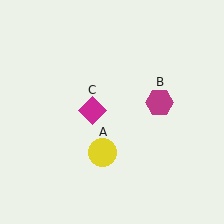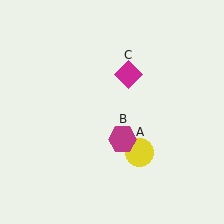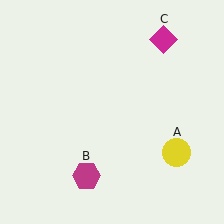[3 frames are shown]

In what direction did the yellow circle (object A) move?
The yellow circle (object A) moved right.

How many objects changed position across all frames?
3 objects changed position: yellow circle (object A), magenta hexagon (object B), magenta diamond (object C).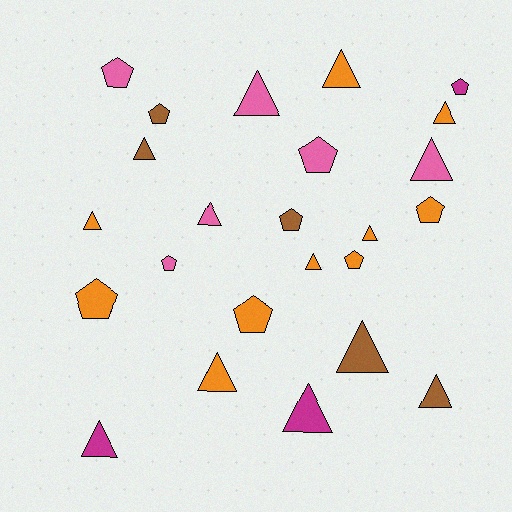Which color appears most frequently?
Orange, with 10 objects.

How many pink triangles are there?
There are 3 pink triangles.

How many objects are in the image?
There are 24 objects.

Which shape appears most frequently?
Triangle, with 14 objects.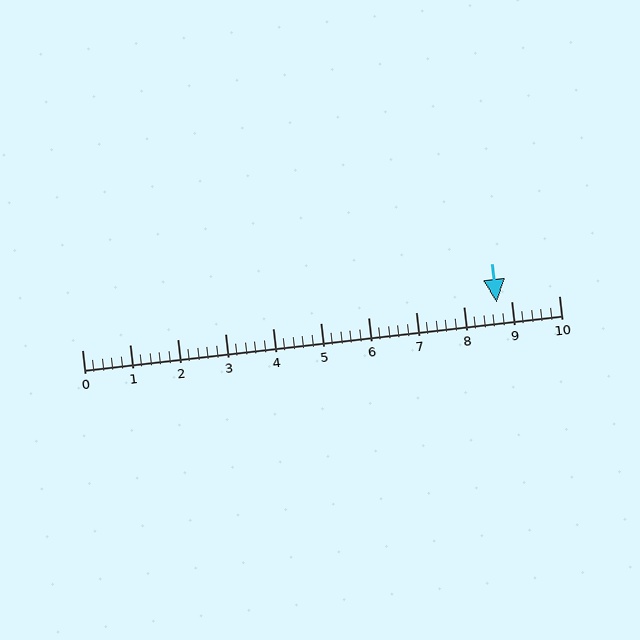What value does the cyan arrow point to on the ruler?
The cyan arrow points to approximately 8.7.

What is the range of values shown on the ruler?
The ruler shows values from 0 to 10.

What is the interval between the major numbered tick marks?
The major tick marks are spaced 1 units apart.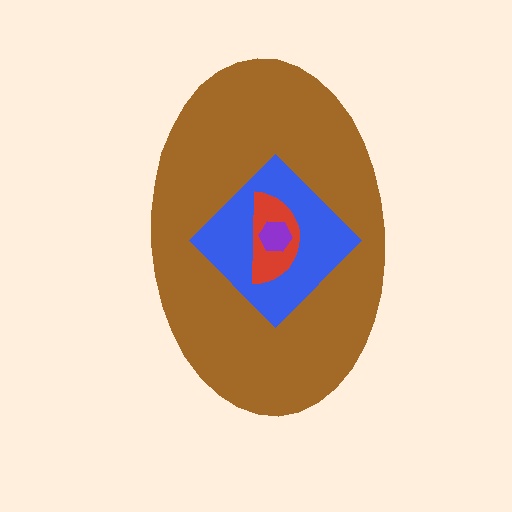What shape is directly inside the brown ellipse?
The blue diamond.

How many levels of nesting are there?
4.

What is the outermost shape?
The brown ellipse.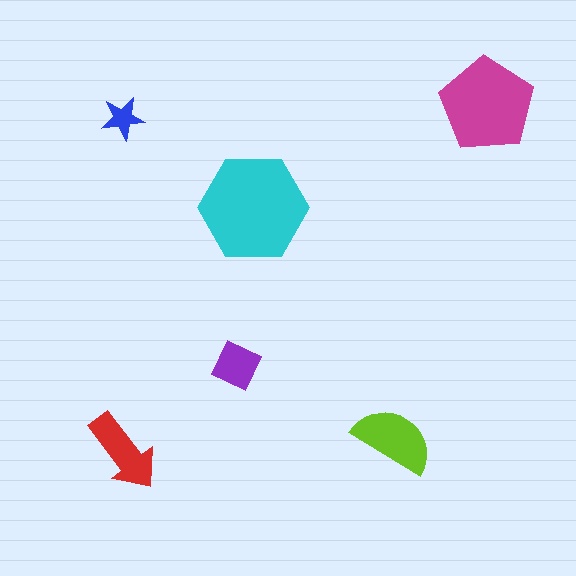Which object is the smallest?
The blue star.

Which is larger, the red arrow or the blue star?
The red arrow.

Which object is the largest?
The cyan hexagon.